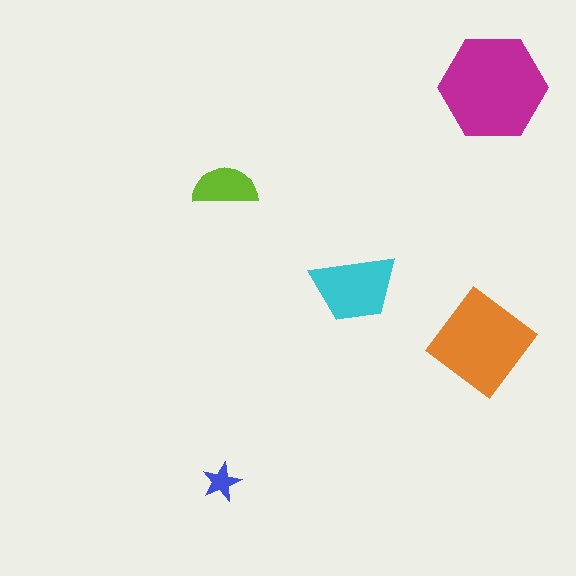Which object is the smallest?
The blue star.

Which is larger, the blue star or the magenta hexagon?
The magenta hexagon.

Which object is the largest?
The magenta hexagon.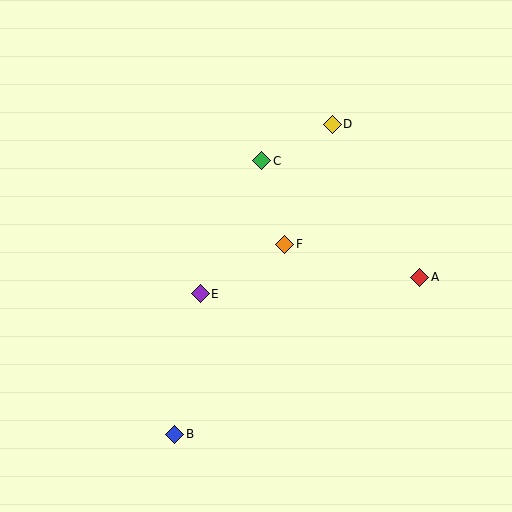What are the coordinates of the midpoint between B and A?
The midpoint between B and A is at (297, 356).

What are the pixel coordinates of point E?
Point E is at (200, 294).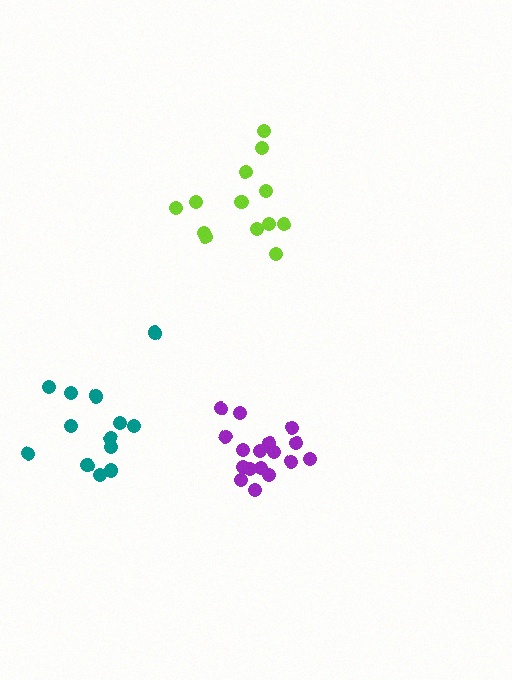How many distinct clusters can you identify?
There are 3 distinct clusters.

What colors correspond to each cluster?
The clusters are colored: lime, purple, teal.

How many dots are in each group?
Group 1: 13 dots, Group 2: 17 dots, Group 3: 13 dots (43 total).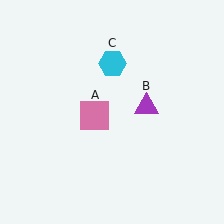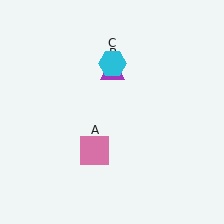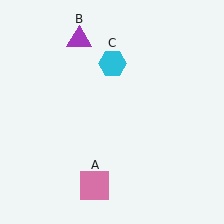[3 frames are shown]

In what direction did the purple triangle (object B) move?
The purple triangle (object B) moved up and to the left.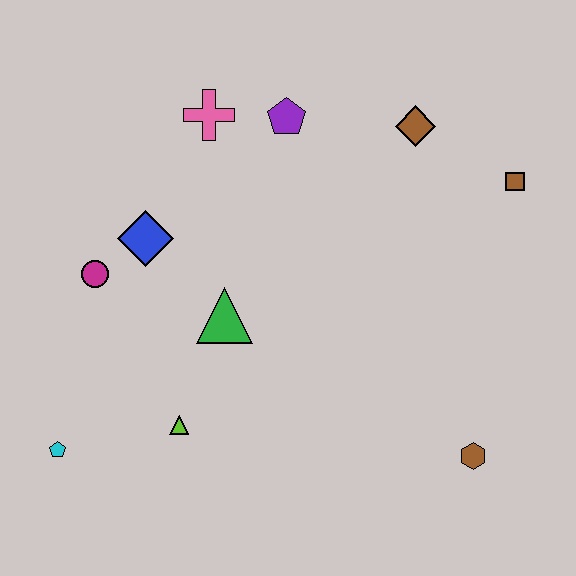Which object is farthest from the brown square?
The cyan pentagon is farthest from the brown square.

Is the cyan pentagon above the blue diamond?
No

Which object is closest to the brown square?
The brown diamond is closest to the brown square.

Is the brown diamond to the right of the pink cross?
Yes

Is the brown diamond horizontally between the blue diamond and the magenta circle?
No